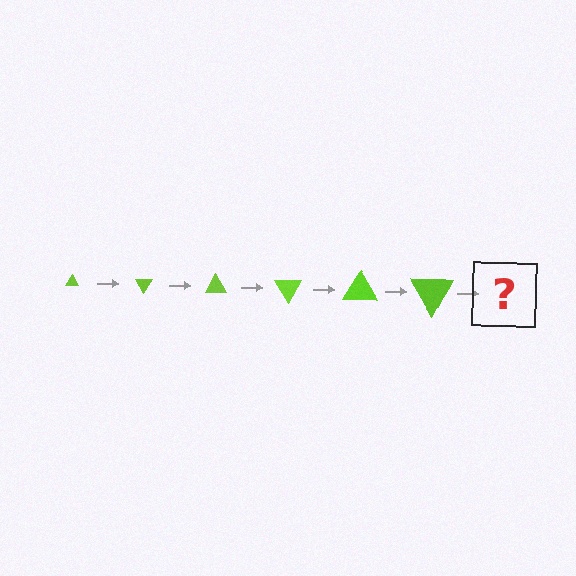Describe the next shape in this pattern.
It should be a triangle, larger than the previous one and rotated 360 degrees from the start.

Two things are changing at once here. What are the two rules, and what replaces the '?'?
The two rules are that the triangle grows larger each step and it rotates 60 degrees each step. The '?' should be a triangle, larger than the previous one and rotated 360 degrees from the start.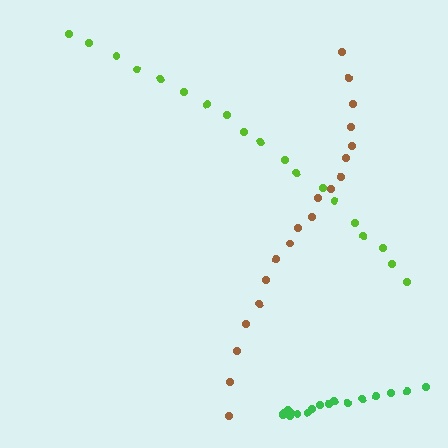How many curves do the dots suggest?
There are 3 distinct paths.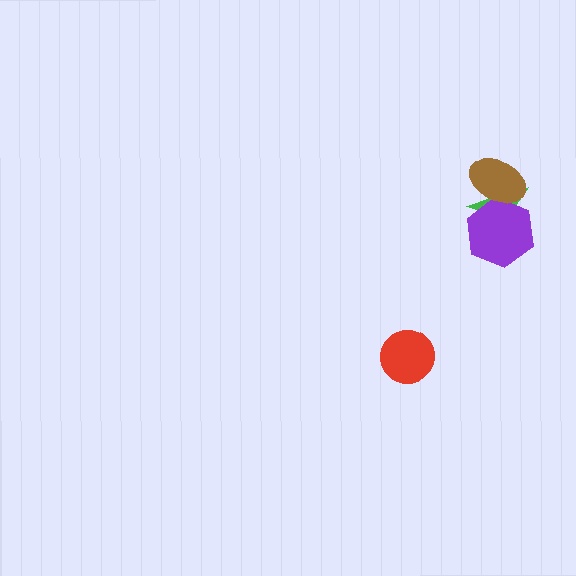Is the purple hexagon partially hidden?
Yes, it is partially covered by another shape.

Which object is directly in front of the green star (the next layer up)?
The purple hexagon is directly in front of the green star.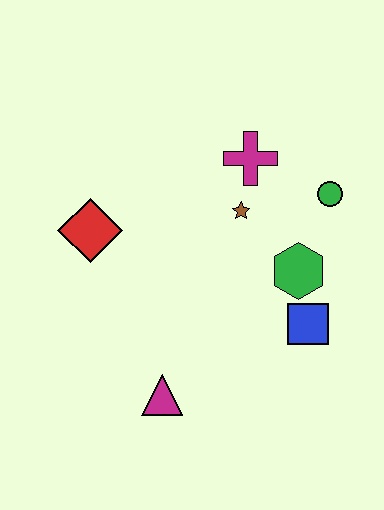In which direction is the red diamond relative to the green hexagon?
The red diamond is to the left of the green hexagon.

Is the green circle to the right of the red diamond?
Yes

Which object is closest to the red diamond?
The brown star is closest to the red diamond.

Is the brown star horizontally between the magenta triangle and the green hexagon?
Yes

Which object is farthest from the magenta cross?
The magenta triangle is farthest from the magenta cross.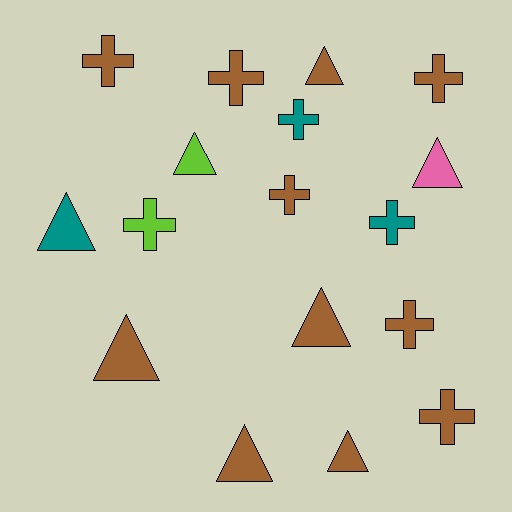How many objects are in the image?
There are 17 objects.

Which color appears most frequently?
Brown, with 11 objects.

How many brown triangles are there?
There are 5 brown triangles.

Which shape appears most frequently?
Cross, with 9 objects.